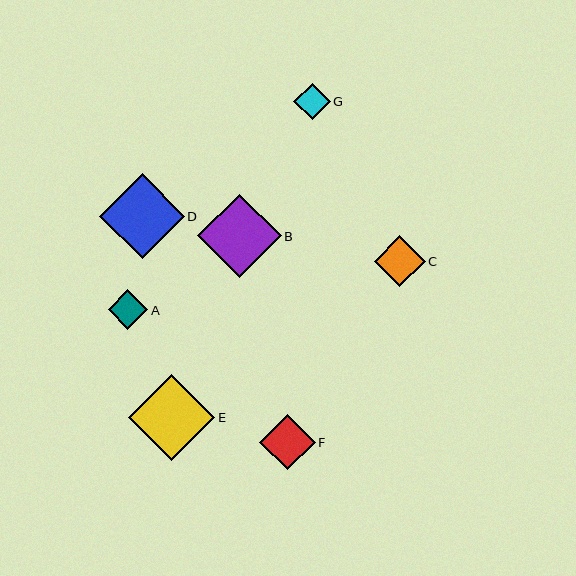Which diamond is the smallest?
Diamond G is the smallest with a size of approximately 36 pixels.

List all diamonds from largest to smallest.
From largest to smallest: E, D, B, F, C, A, G.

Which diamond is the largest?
Diamond E is the largest with a size of approximately 86 pixels.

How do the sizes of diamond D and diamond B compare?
Diamond D and diamond B are approximately the same size.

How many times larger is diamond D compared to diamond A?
Diamond D is approximately 2.1 times the size of diamond A.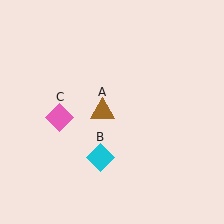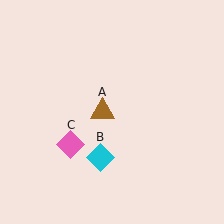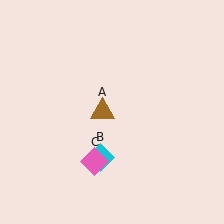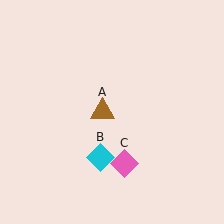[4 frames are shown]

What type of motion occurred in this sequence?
The pink diamond (object C) rotated counterclockwise around the center of the scene.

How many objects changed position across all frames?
1 object changed position: pink diamond (object C).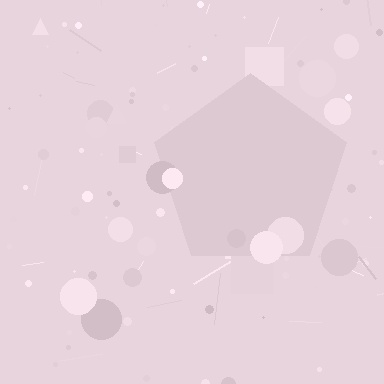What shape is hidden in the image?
A pentagon is hidden in the image.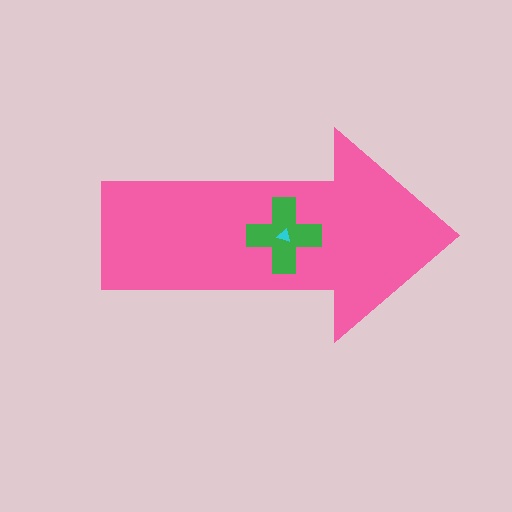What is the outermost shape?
The pink arrow.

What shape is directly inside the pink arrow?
The green cross.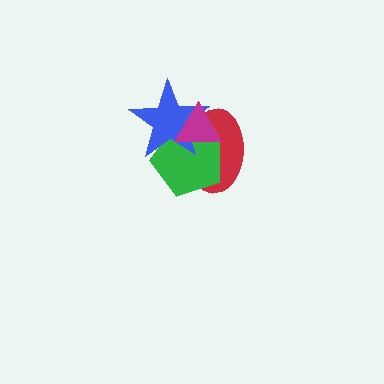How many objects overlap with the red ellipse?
3 objects overlap with the red ellipse.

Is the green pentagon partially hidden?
Yes, it is partially covered by another shape.